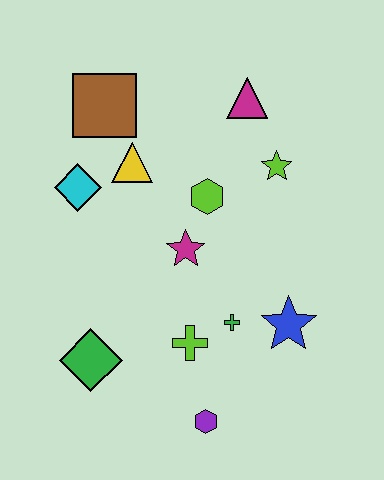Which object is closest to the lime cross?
The green cross is closest to the lime cross.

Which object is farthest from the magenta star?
The purple hexagon is farthest from the magenta star.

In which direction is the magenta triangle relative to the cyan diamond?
The magenta triangle is to the right of the cyan diamond.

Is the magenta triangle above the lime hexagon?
Yes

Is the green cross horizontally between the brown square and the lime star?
Yes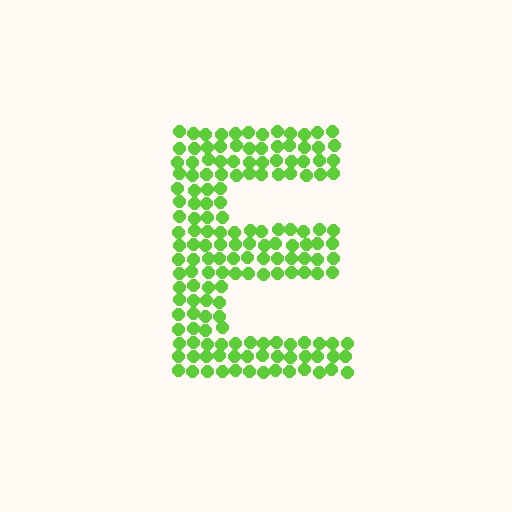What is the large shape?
The large shape is the letter E.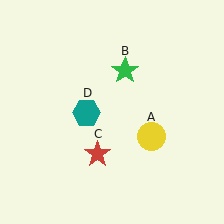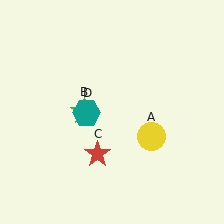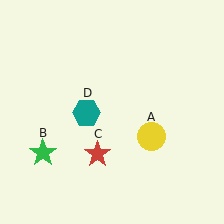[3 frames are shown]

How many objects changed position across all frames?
1 object changed position: green star (object B).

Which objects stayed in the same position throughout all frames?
Yellow circle (object A) and red star (object C) and teal hexagon (object D) remained stationary.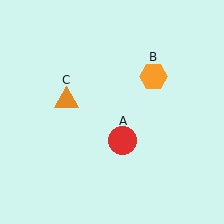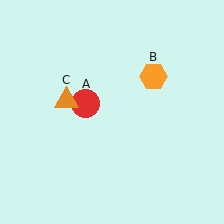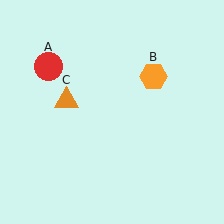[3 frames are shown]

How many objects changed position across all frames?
1 object changed position: red circle (object A).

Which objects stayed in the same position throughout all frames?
Orange hexagon (object B) and orange triangle (object C) remained stationary.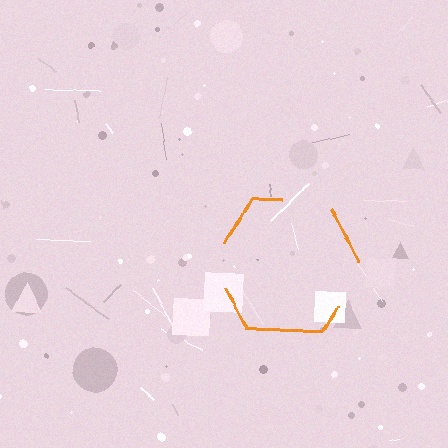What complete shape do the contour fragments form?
The contour fragments form a hexagon.